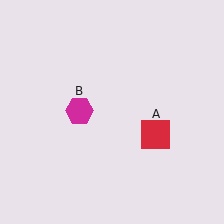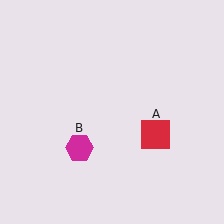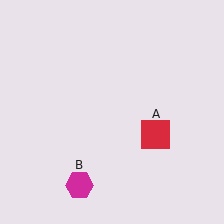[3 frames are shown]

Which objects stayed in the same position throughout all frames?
Red square (object A) remained stationary.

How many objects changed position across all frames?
1 object changed position: magenta hexagon (object B).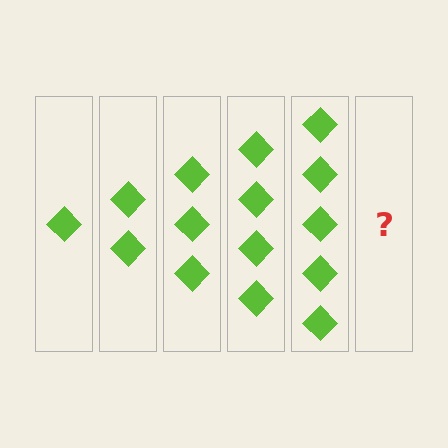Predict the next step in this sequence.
The next step is 6 diamonds.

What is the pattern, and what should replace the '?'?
The pattern is that each step adds one more diamond. The '?' should be 6 diamonds.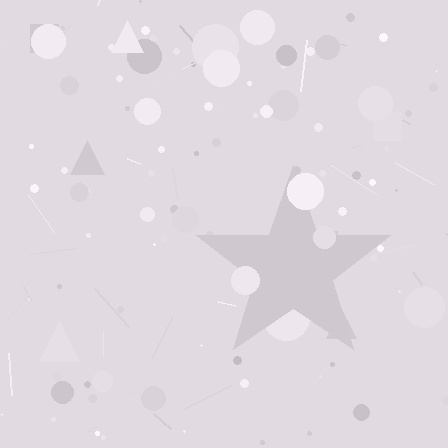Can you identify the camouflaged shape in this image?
The camouflaged shape is a star.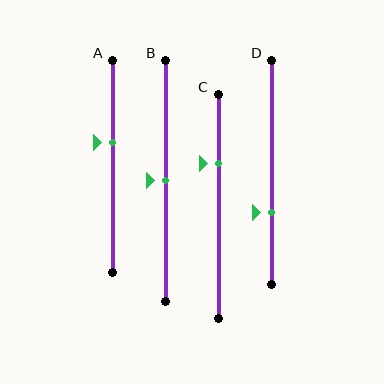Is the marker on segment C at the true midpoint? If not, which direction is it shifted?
No, the marker on segment C is shifted upward by about 19% of the segment length.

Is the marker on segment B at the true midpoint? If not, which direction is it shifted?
Yes, the marker on segment B is at the true midpoint.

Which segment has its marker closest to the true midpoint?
Segment B has its marker closest to the true midpoint.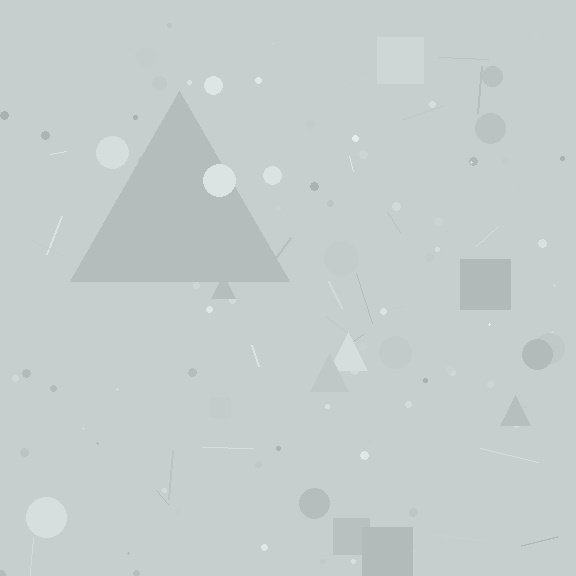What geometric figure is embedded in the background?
A triangle is embedded in the background.